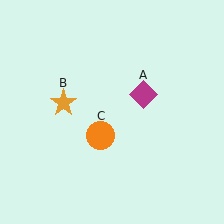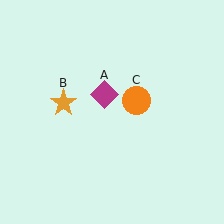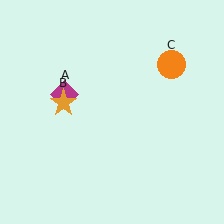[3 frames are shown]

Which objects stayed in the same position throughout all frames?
Orange star (object B) remained stationary.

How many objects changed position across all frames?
2 objects changed position: magenta diamond (object A), orange circle (object C).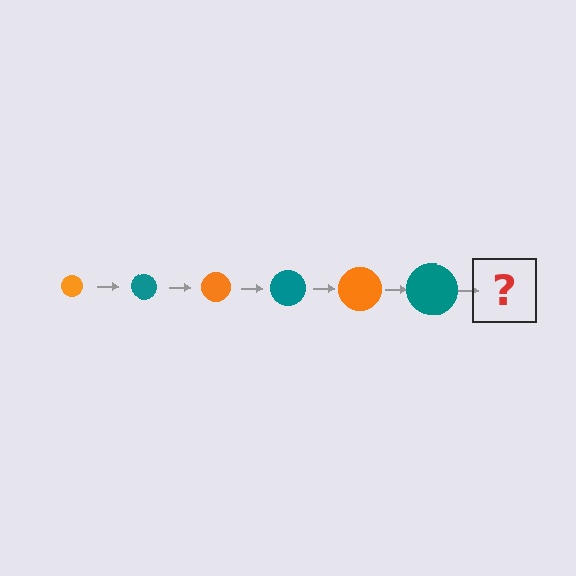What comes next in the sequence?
The next element should be an orange circle, larger than the previous one.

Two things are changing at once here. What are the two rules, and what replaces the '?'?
The two rules are that the circle grows larger each step and the color cycles through orange and teal. The '?' should be an orange circle, larger than the previous one.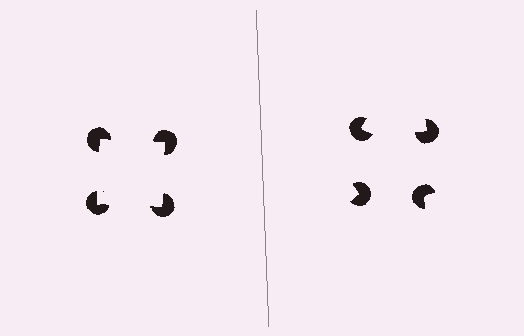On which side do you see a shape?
An illusory square appears on the left side. On the right side the wedge cuts are rotated, so no coherent shape forms.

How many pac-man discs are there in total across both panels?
8 — 4 on each side.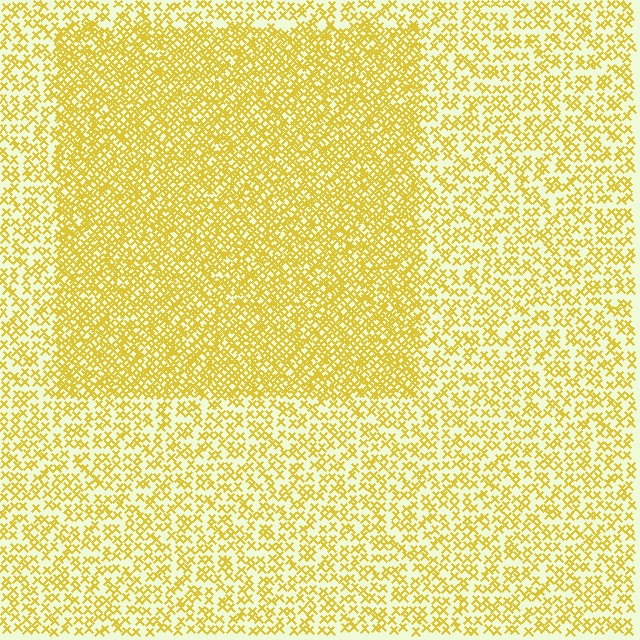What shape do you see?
I see a rectangle.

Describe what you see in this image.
The image contains small yellow elements arranged at two different densities. A rectangle-shaped region is visible where the elements are more densely packed than the surrounding area.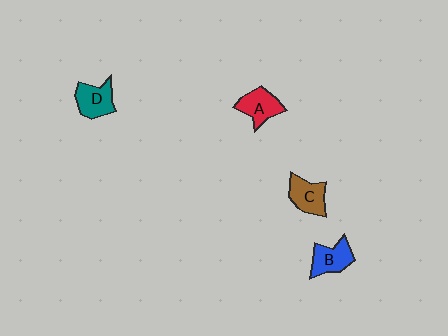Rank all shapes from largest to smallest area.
From largest to smallest: D (teal), A (red), B (blue), C (brown).